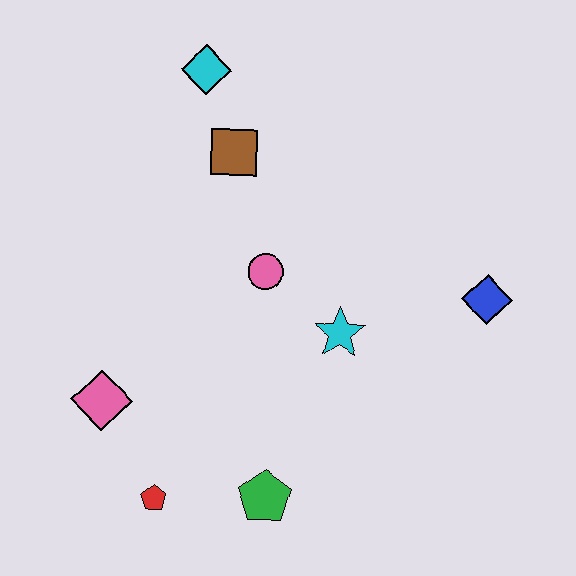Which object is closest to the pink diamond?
The red pentagon is closest to the pink diamond.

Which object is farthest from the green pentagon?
The cyan diamond is farthest from the green pentagon.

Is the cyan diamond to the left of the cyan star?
Yes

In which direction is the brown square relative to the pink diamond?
The brown square is above the pink diamond.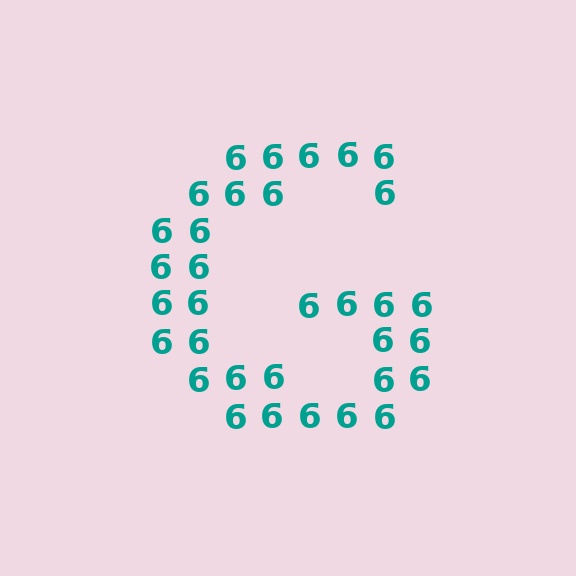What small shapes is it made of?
It is made of small digit 6's.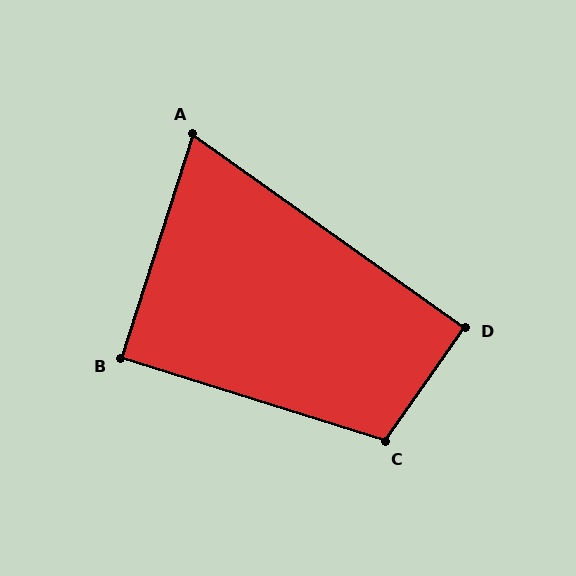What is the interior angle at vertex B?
Approximately 90 degrees (approximately right).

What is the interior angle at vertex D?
Approximately 90 degrees (approximately right).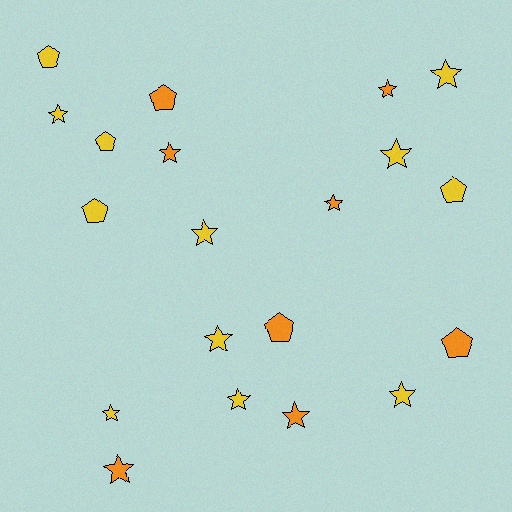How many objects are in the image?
There are 20 objects.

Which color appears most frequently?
Yellow, with 12 objects.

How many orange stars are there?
There are 5 orange stars.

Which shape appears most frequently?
Star, with 13 objects.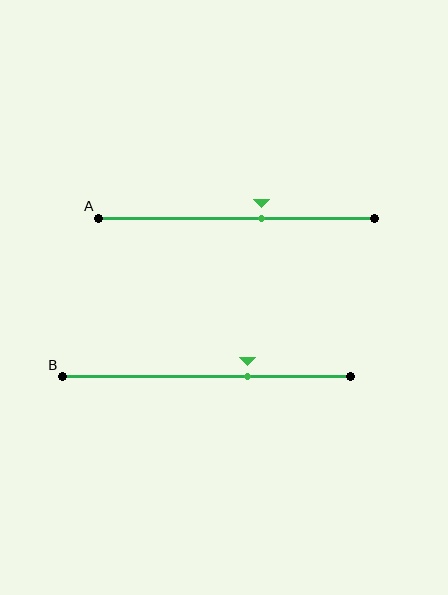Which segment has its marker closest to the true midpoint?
Segment A has its marker closest to the true midpoint.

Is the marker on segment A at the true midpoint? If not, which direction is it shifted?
No, the marker on segment A is shifted to the right by about 9% of the segment length.